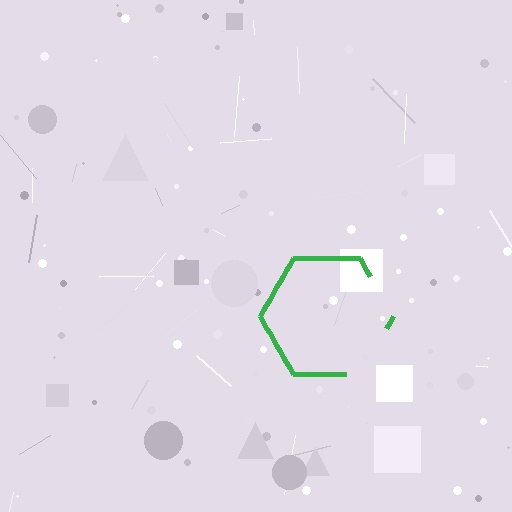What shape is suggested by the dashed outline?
The dashed outline suggests a hexagon.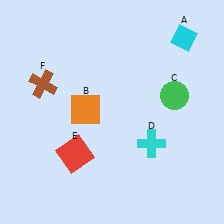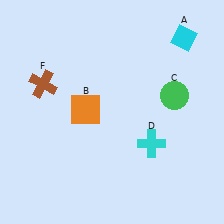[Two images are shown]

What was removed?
The red square (E) was removed in Image 2.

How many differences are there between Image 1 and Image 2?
There is 1 difference between the two images.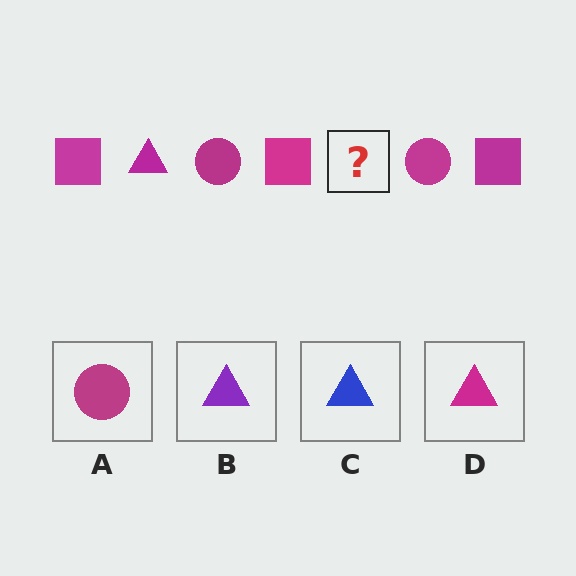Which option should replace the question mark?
Option D.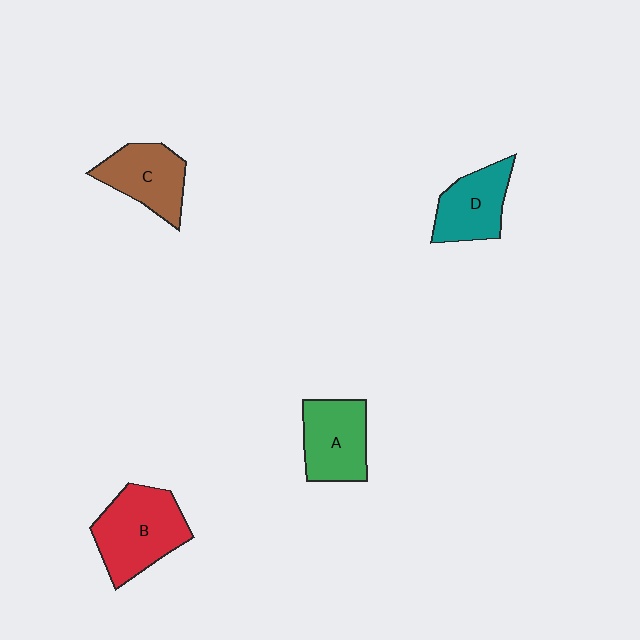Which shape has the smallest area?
Shape D (teal).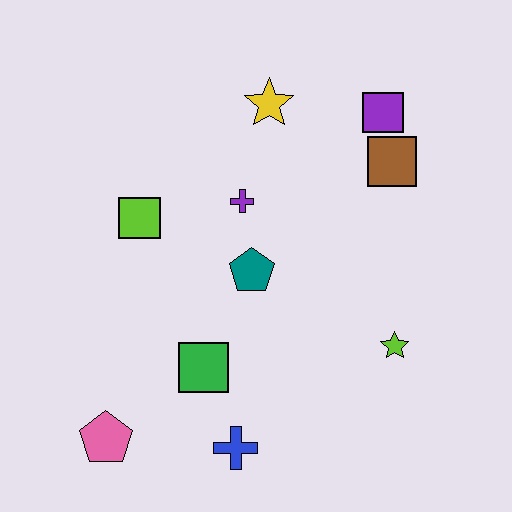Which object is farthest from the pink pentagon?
The purple square is farthest from the pink pentagon.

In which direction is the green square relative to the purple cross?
The green square is below the purple cross.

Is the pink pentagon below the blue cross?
No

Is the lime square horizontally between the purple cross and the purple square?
No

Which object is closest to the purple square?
The brown square is closest to the purple square.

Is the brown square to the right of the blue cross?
Yes